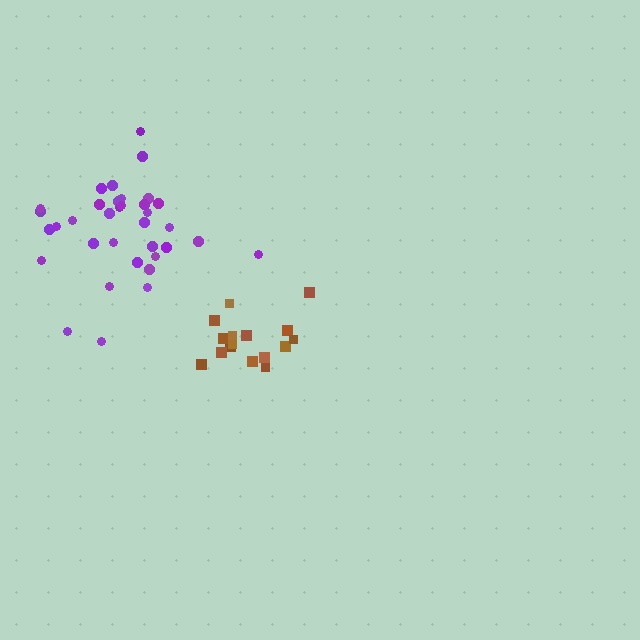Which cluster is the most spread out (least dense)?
Purple.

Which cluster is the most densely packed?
Brown.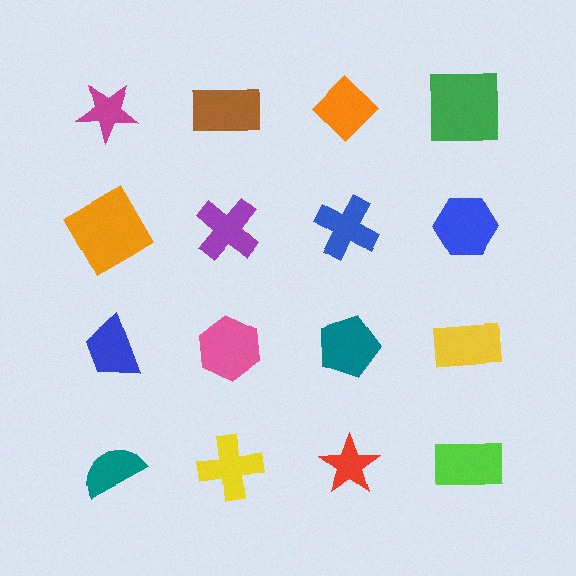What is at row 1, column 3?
An orange diamond.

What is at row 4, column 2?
A yellow cross.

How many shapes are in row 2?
4 shapes.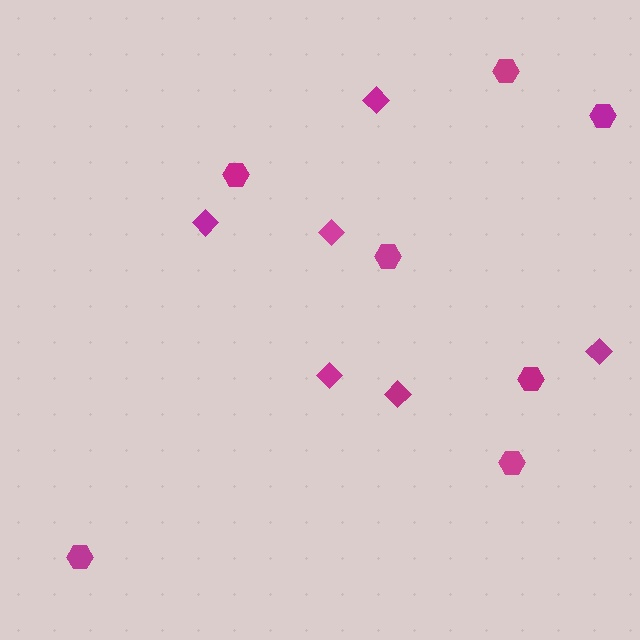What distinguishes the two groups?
There are 2 groups: one group of diamonds (6) and one group of hexagons (7).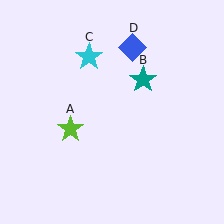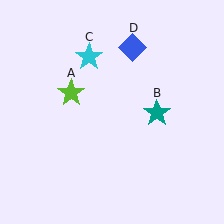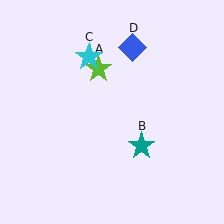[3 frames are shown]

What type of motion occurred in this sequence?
The lime star (object A), teal star (object B) rotated clockwise around the center of the scene.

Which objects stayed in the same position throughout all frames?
Cyan star (object C) and blue diamond (object D) remained stationary.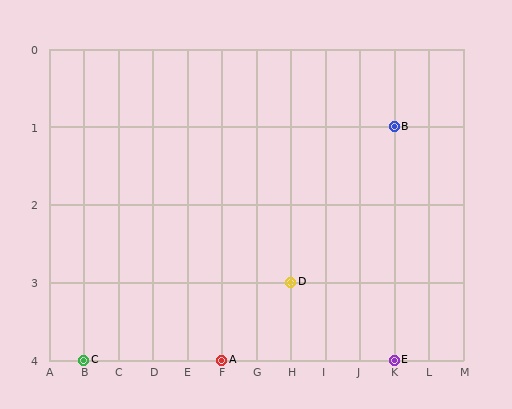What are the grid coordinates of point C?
Point C is at grid coordinates (B, 4).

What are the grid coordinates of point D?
Point D is at grid coordinates (H, 3).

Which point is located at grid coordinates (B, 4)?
Point C is at (B, 4).